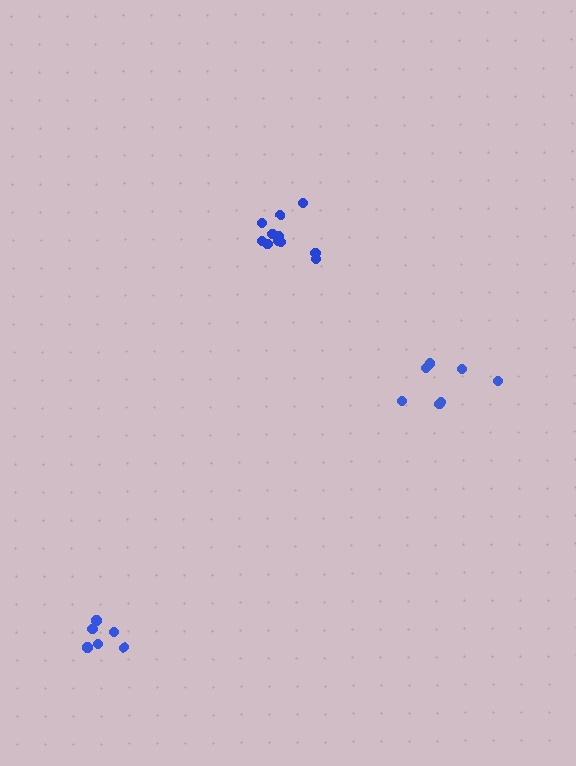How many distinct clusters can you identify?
There are 3 distinct clusters.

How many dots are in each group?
Group 1: 11 dots, Group 2: 7 dots, Group 3: 6 dots (24 total).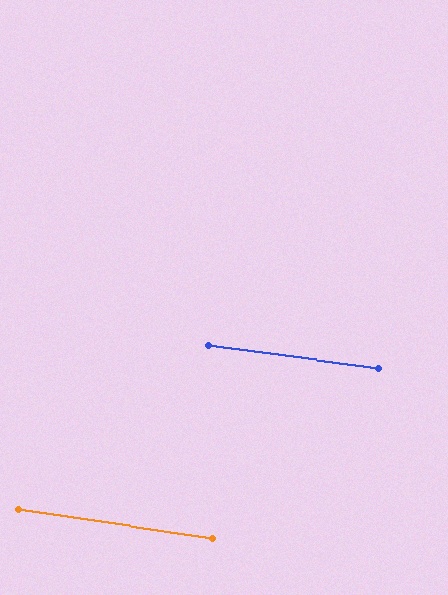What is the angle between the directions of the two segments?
Approximately 1 degree.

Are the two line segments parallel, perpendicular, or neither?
Parallel — their directions differ by only 0.9°.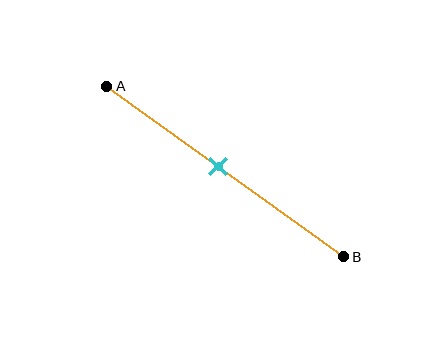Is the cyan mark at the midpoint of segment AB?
Yes, the mark is approximately at the midpoint.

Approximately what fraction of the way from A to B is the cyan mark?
The cyan mark is approximately 45% of the way from A to B.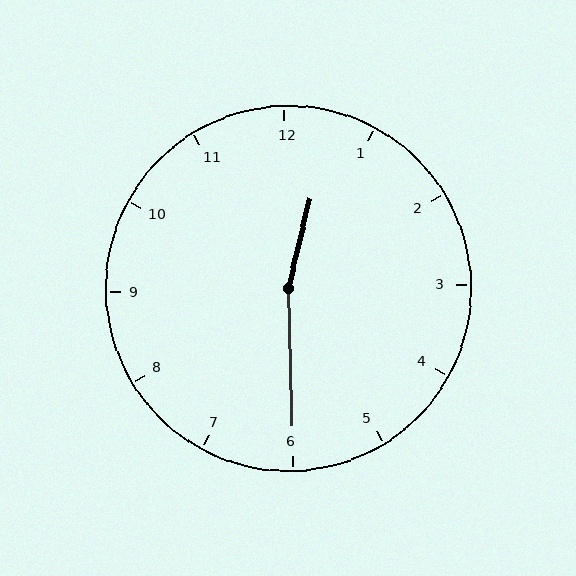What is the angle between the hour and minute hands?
Approximately 165 degrees.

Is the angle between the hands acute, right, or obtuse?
It is obtuse.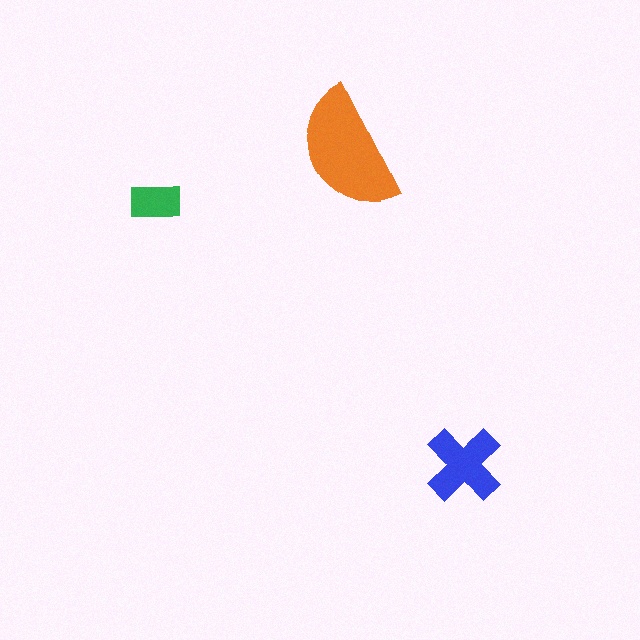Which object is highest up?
The orange semicircle is topmost.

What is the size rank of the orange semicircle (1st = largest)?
1st.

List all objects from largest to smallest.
The orange semicircle, the blue cross, the green rectangle.